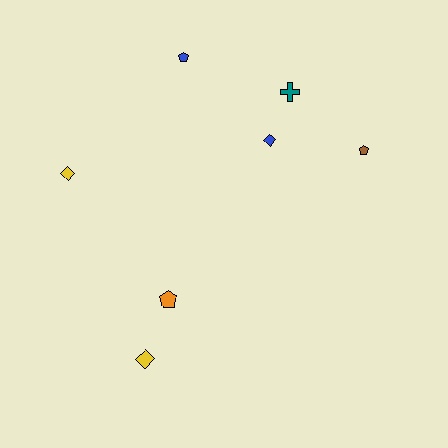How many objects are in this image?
There are 7 objects.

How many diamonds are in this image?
There are 3 diamonds.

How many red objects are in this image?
There are no red objects.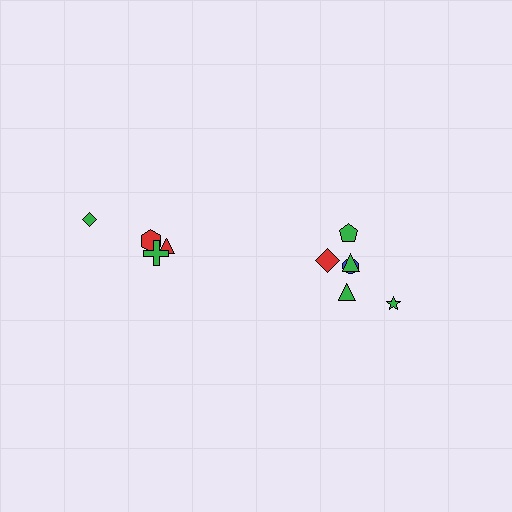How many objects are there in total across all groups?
There are 10 objects.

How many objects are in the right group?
There are 6 objects.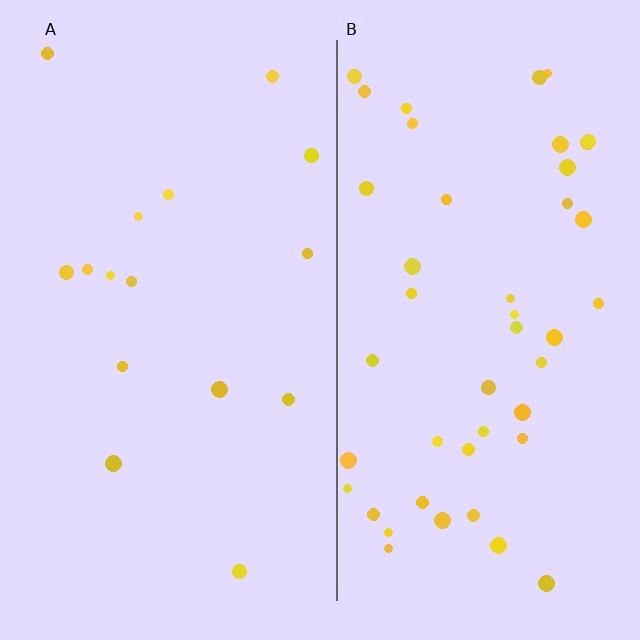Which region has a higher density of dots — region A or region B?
B (the right).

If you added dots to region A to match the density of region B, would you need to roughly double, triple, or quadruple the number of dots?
Approximately triple.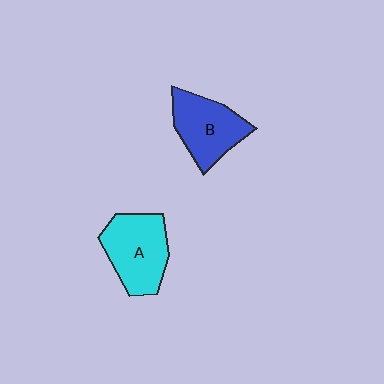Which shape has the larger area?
Shape A (cyan).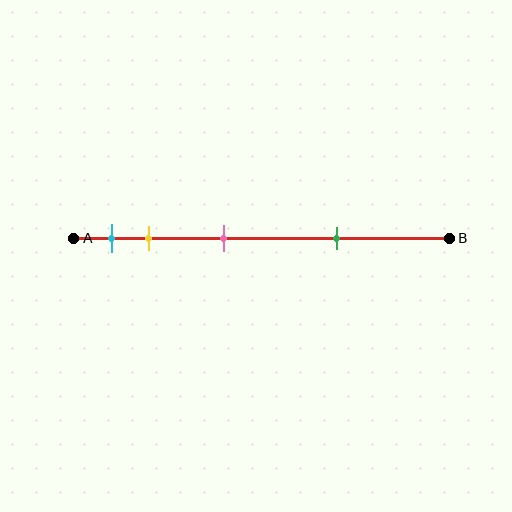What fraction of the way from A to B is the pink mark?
The pink mark is approximately 40% (0.4) of the way from A to B.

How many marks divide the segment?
There are 4 marks dividing the segment.